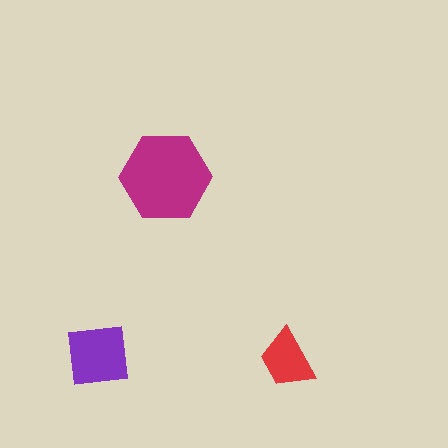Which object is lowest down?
The red trapezoid is bottommost.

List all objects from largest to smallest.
The magenta hexagon, the purple square, the red trapezoid.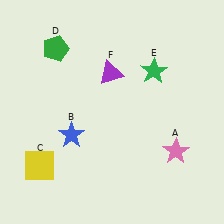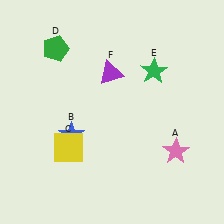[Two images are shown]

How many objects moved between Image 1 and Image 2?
1 object moved between the two images.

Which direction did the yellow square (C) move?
The yellow square (C) moved right.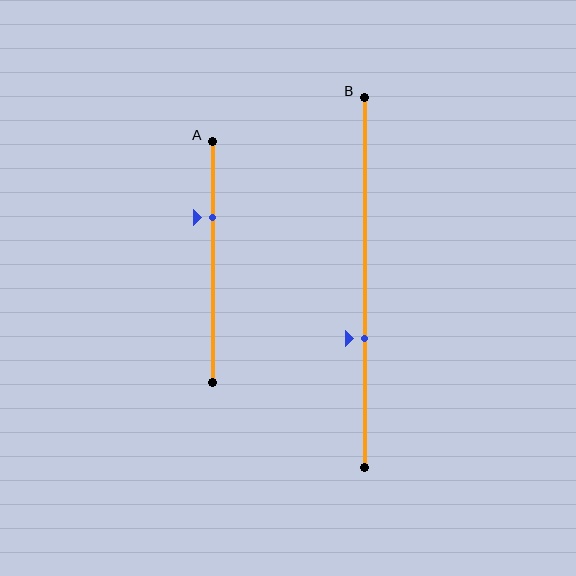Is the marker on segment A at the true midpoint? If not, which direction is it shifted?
No, the marker on segment A is shifted upward by about 18% of the segment length.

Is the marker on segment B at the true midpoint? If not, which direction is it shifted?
No, the marker on segment B is shifted downward by about 15% of the segment length.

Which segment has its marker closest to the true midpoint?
Segment B has its marker closest to the true midpoint.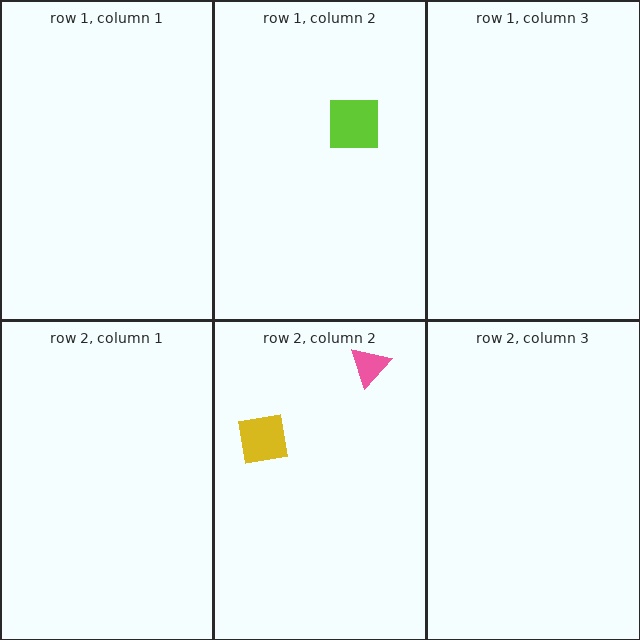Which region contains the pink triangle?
The row 2, column 2 region.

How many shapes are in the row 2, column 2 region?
2.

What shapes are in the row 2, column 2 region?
The yellow square, the pink triangle.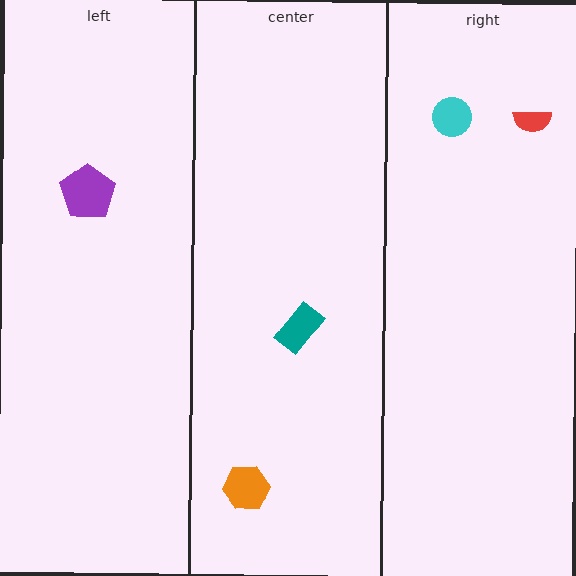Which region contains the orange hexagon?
The center region.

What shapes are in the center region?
The teal rectangle, the orange hexagon.